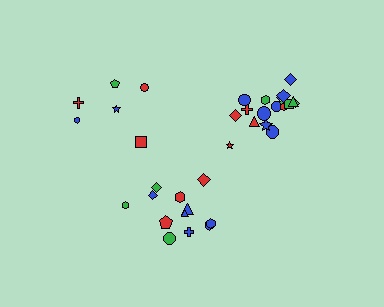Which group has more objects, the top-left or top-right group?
The top-right group.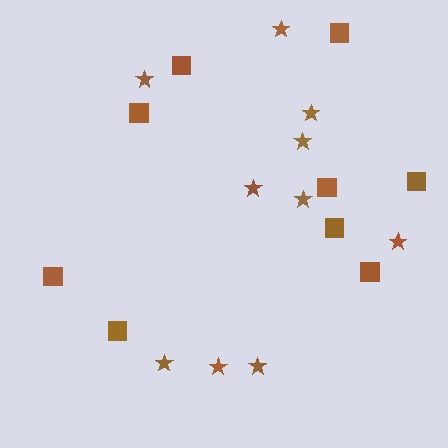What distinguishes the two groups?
There are 2 groups: one group of squares (9) and one group of stars (10).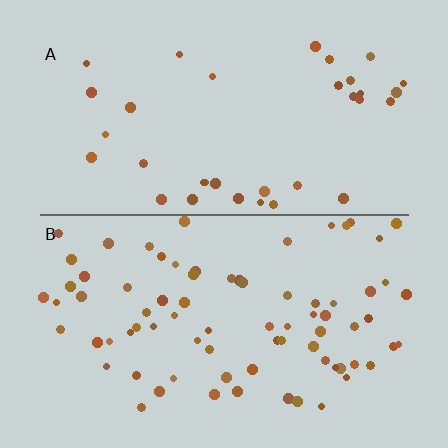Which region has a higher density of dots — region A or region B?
B (the bottom).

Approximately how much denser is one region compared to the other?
Approximately 2.2× — region B over region A.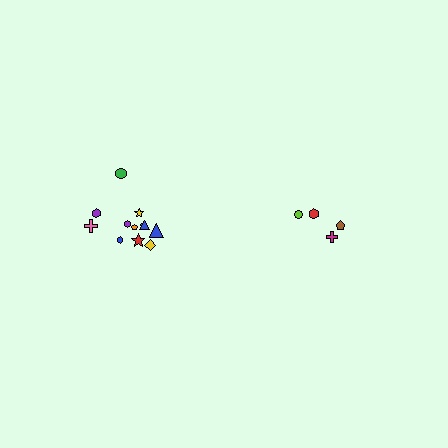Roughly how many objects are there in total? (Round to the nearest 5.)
Roughly 15 objects in total.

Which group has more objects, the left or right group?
The left group.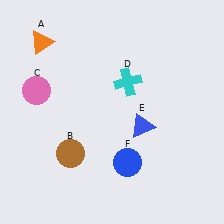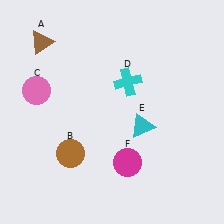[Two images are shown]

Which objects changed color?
A changed from orange to brown. E changed from blue to cyan. F changed from blue to magenta.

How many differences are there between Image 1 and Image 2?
There are 3 differences between the two images.